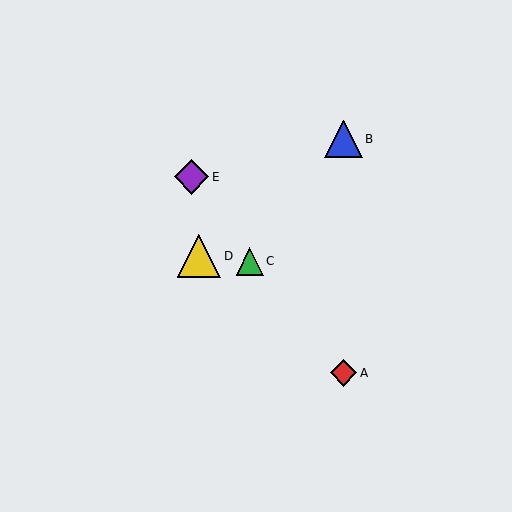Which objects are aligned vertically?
Objects A, B are aligned vertically.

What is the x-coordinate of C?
Object C is at x≈250.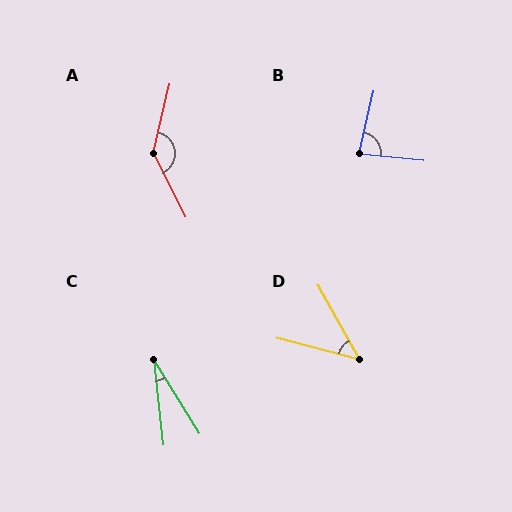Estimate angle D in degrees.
Approximately 46 degrees.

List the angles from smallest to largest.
C (26°), D (46°), B (83°), A (141°).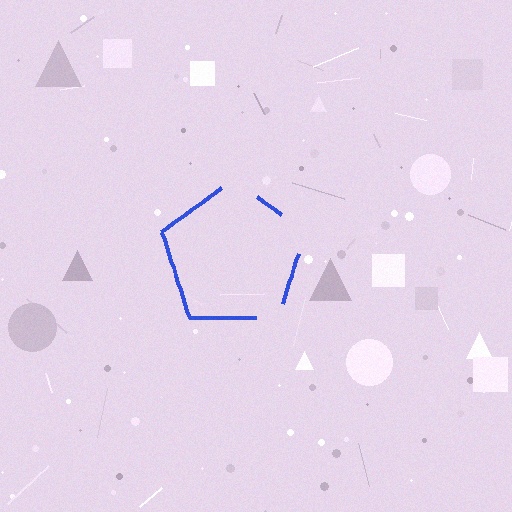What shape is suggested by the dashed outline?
The dashed outline suggests a pentagon.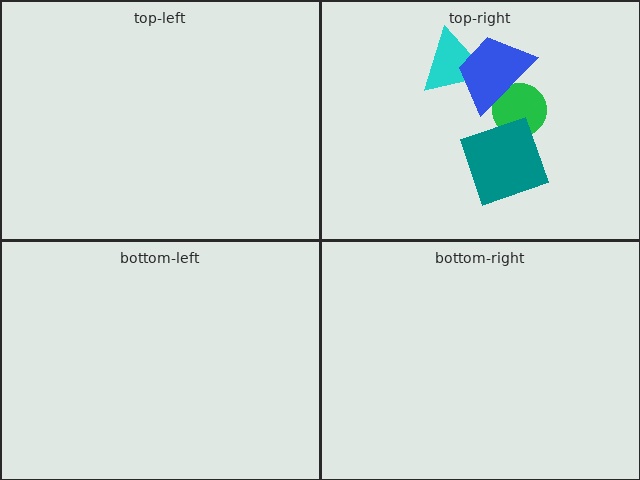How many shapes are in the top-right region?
4.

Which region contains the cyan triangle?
The top-right region.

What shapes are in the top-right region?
The green circle, the cyan triangle, the blue trapezoid, the teal square.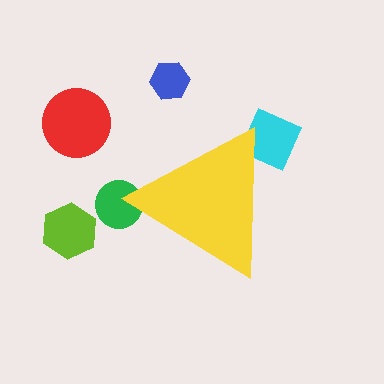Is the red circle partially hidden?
No, the red circle is fully visible.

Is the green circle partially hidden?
Yes, the green circle is partially hidden behind the yellow triangle.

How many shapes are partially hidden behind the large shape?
2 shapes are partially hidden.